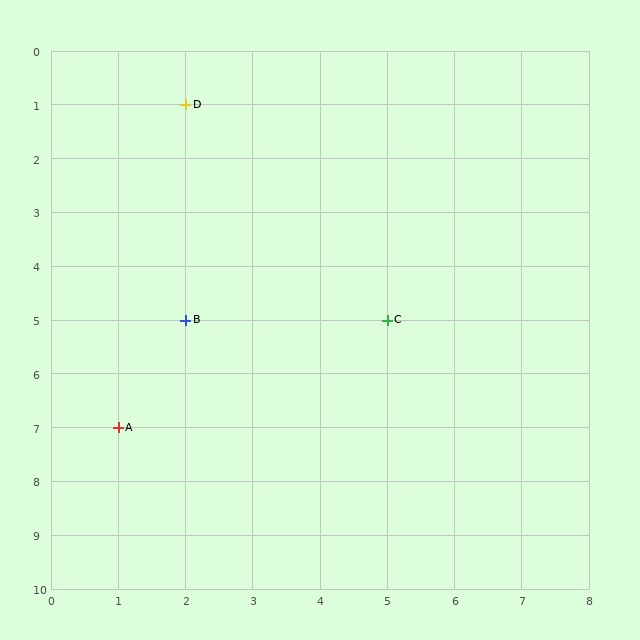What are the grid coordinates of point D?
Point D is at grid coordinates (2, 1).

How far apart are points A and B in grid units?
Points A and B are 1 column and 2 rows apart (about 2.2 grid units diagonally).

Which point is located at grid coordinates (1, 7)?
Point A is at (1, 7).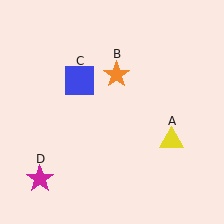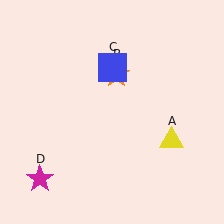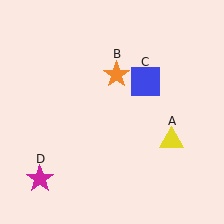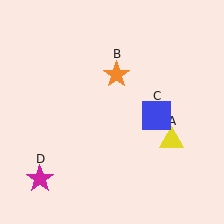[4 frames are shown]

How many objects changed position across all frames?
1 object changed position: blue square (object C).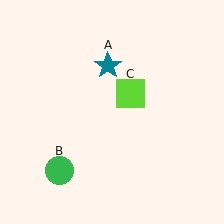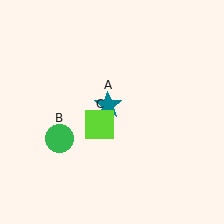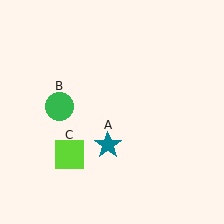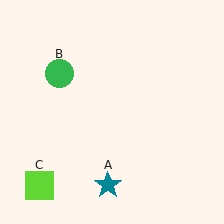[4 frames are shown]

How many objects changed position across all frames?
3 objects changed position: teal star (object A), green circle (object B), lime square (object C).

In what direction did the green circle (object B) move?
The green circle (object B) moved up.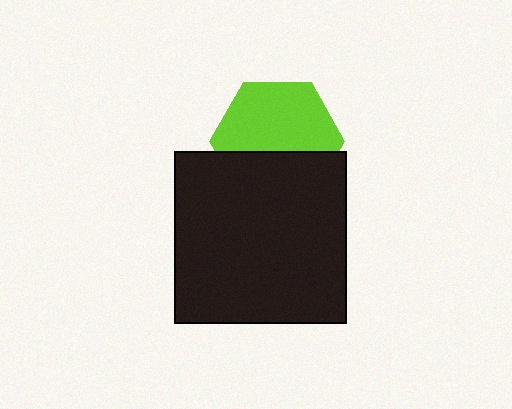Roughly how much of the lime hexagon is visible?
About half of it is visible (roughly 61%).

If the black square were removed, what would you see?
You would see the complete lime hexagon.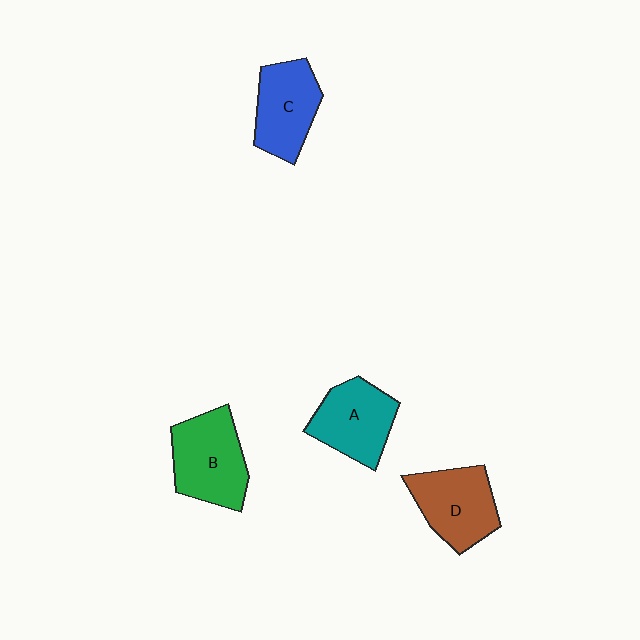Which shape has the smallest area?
Shape C (blue).